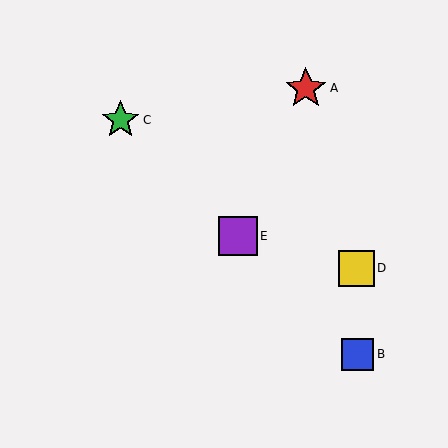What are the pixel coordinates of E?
Object E is at (238, 236).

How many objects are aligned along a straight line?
3 objects (B, C, E) are aligned along a straight line.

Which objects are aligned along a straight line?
Objects B, C, E are aligned along a straight line.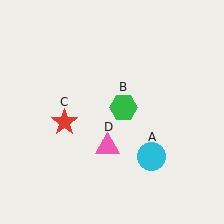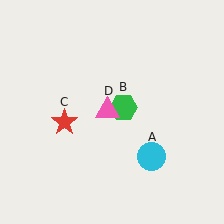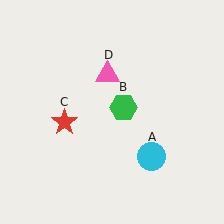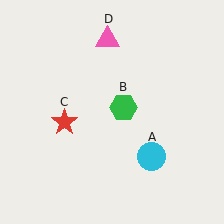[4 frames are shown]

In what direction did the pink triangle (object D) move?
The pink triangle (object D) moved up.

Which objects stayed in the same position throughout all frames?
Cyan circle (object A) and green hexagon (object B) and red star (object C) remained stationary.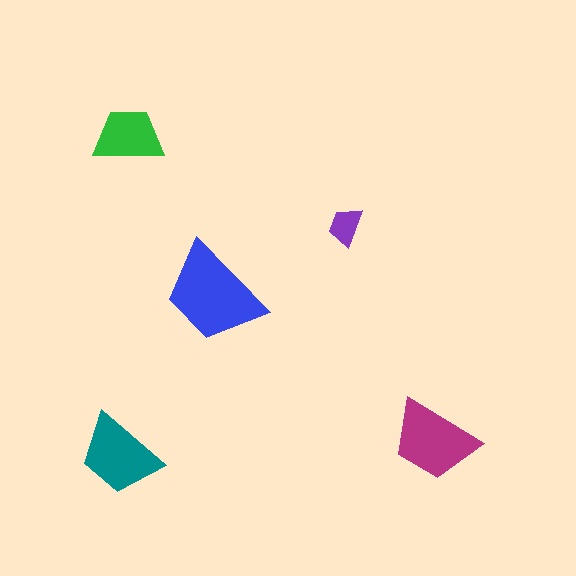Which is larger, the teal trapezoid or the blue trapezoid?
The blue one.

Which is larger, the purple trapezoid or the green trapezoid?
The green one.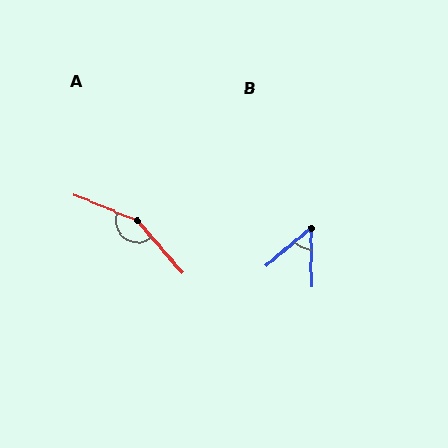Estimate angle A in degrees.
Approximately 153 degrees.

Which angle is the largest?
A, at approximately 153 degrees.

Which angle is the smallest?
B, at approximately 50 degrees.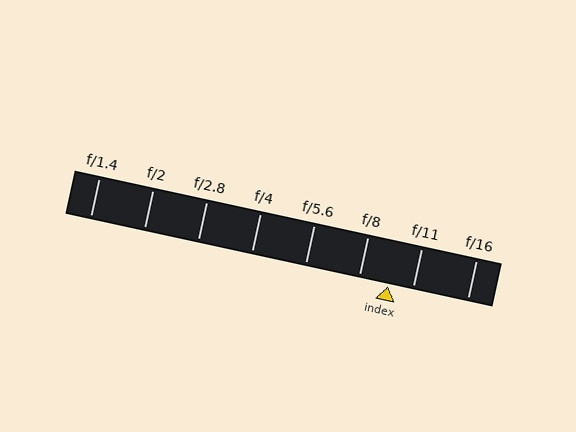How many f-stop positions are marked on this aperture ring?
There are 8 f-stop positions marked.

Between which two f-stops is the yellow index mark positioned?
The index mark is between f/8 and f/11.